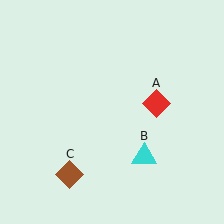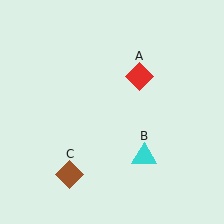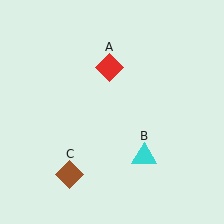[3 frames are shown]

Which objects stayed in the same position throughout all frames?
Cyan triangle (object B) and brown diamond (object C) remained stationary.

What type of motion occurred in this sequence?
The red diamond (object A) rotated counterclockwise around the center of the scene.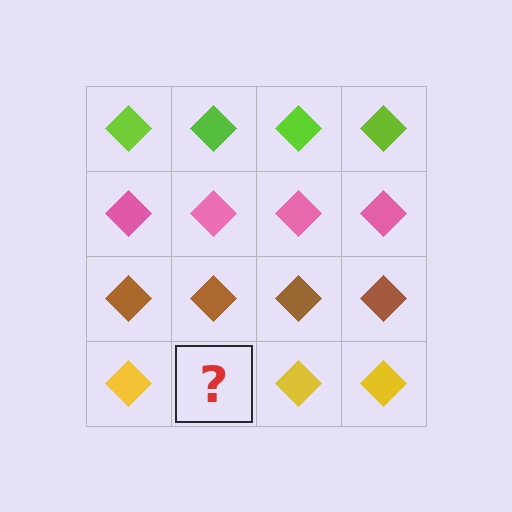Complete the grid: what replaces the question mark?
The question mark should be replaced with a yellow diamond.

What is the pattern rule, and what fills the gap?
The rule is that each row has a consistent color. The gap should be filled with a yellow diamond.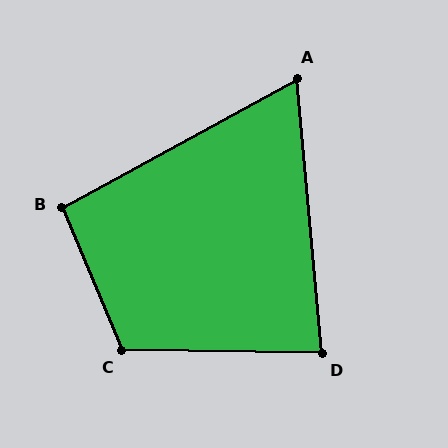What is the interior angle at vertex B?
Approximately 96 degrees (obtuse).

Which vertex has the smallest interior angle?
A, at approximately 67 degrees.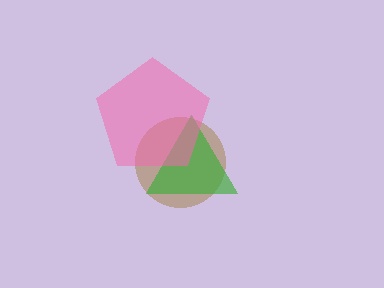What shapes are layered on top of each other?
The layered shapes are: a brown circle, a green triangle, a pink pentagon.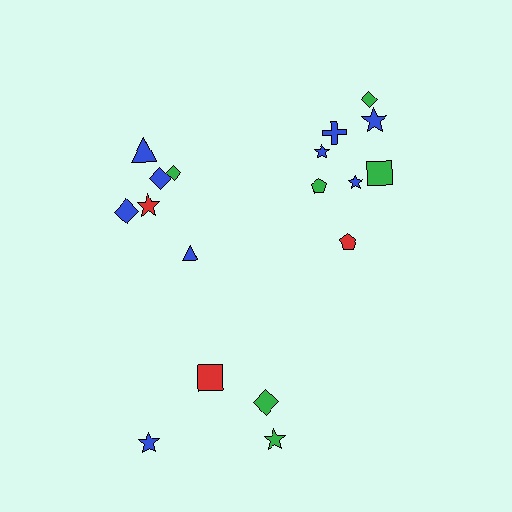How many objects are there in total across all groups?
There are 18 objects.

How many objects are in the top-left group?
There are 5 objects.